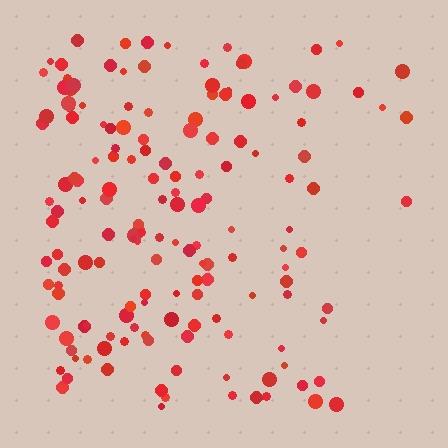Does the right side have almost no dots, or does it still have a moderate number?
Still a moderate number, just noticeably fewer than the left.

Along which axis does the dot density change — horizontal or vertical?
Horizontal.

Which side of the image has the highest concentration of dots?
The left.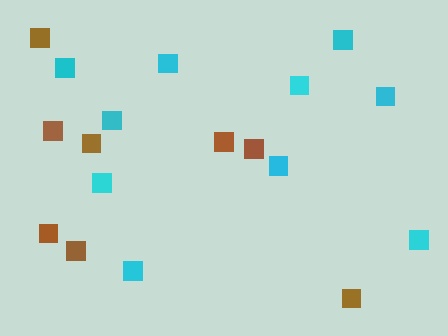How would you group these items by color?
There are 2 groups: one group of cyan squares (10) and one group of brown squares (8).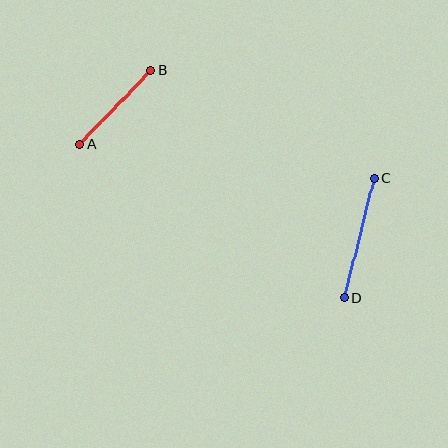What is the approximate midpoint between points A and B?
The midpoint is at approximately (115, 107) pixels.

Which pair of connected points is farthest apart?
Points C and D are farthest apart.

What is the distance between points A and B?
The distance is approximately 103 pixels.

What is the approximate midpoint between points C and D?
The midpoint is at approximately (359, 238) pixels.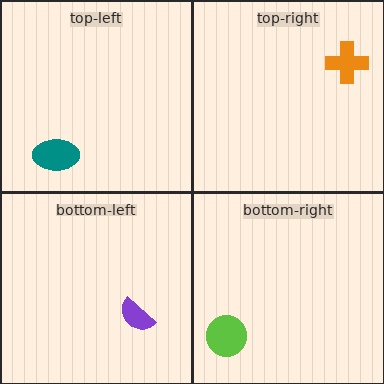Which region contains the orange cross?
The top-right region.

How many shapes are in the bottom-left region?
1.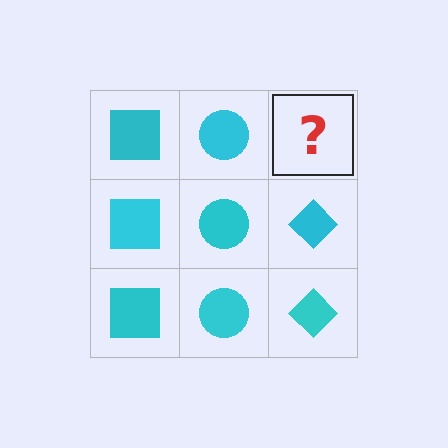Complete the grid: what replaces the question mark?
The question mark should be replaced with a cyan diamond.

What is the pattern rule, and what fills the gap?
The rule is that each column has a consistent shape. The gap should be filled with a cyan diamond.